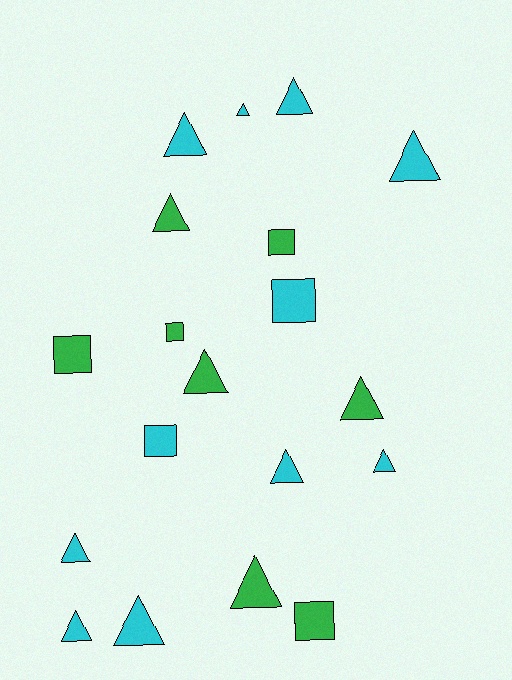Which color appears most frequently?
Cyan, with 11 objects.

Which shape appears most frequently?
Triangle, with 13 objects.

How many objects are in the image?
There are 19 objects.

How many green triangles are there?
There are 4 green triangles.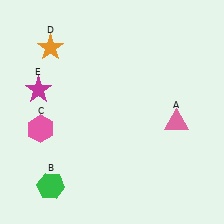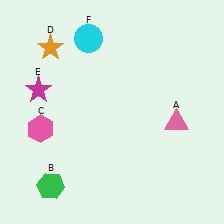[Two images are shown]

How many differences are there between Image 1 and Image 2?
There is 1 difference between the two images.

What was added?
A cyan circle (F) was added in Image 2.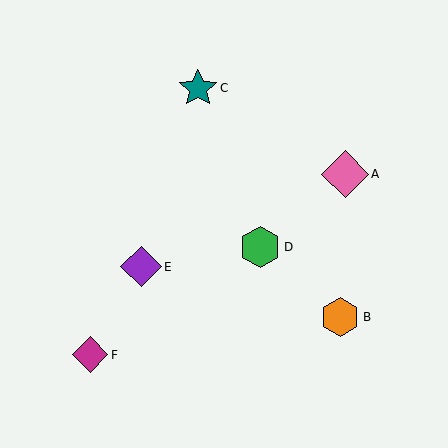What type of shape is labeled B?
Shape B is an orange hexagon.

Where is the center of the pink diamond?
The center of the pink diamond is at (345, 174).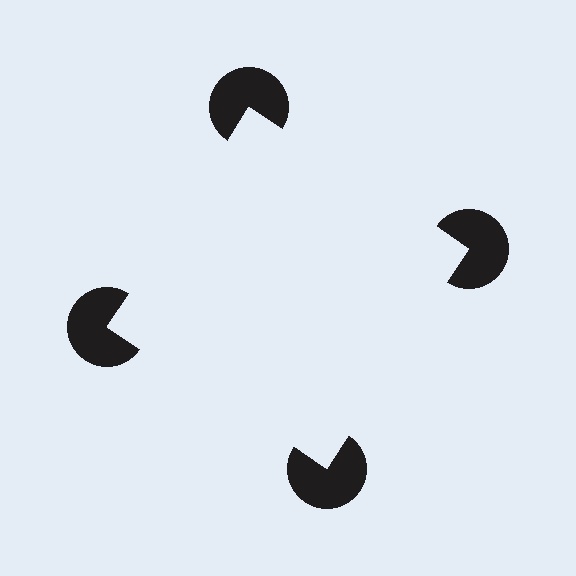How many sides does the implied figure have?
4 sides.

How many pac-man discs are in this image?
There are 4 — one at each vertex of the illusory square.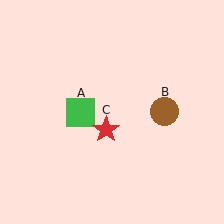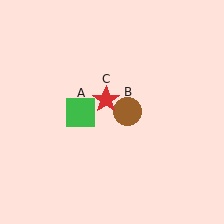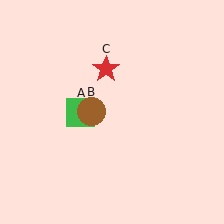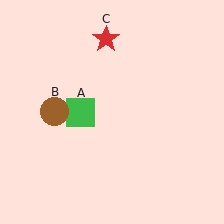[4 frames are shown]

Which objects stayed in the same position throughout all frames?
Green square (object A) remained stationary.